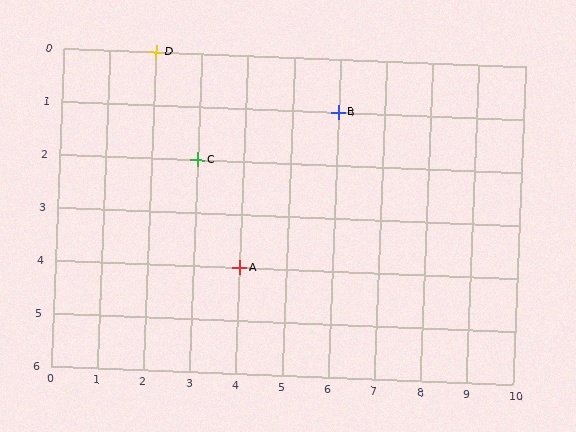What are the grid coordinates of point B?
Point B is at grid coordinates (6, 1).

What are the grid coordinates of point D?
Point D is at grid coordinates (2, 0).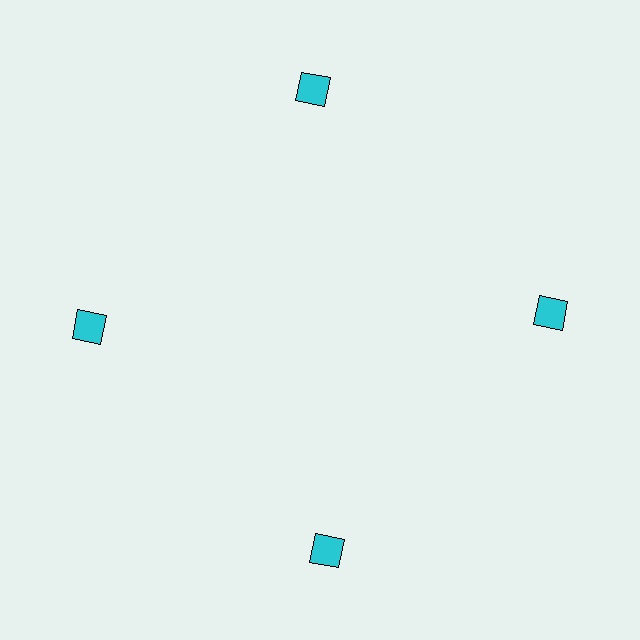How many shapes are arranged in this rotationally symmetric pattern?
There are 4 shapes, arranged in 4 groups of 1.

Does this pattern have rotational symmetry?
Yes, this pattern has 4-fold rotational symmetry. It looks the same after rotating 90 degrees around the center.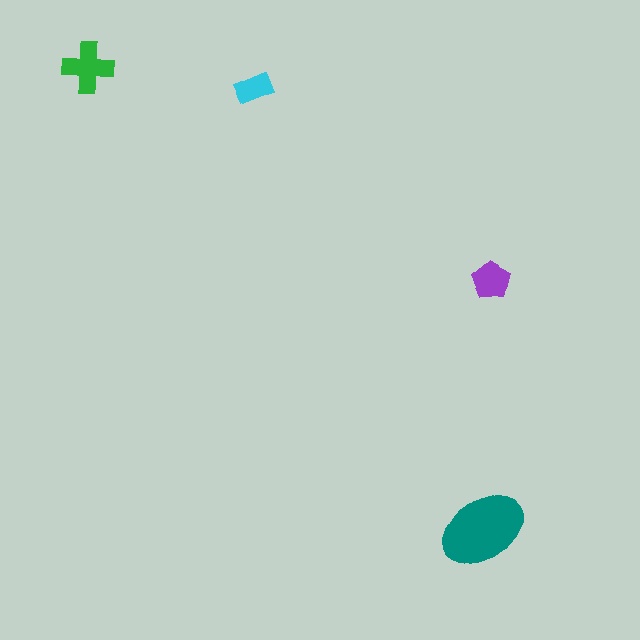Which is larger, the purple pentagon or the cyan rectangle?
The purple pentagon.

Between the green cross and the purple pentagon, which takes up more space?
The green cross.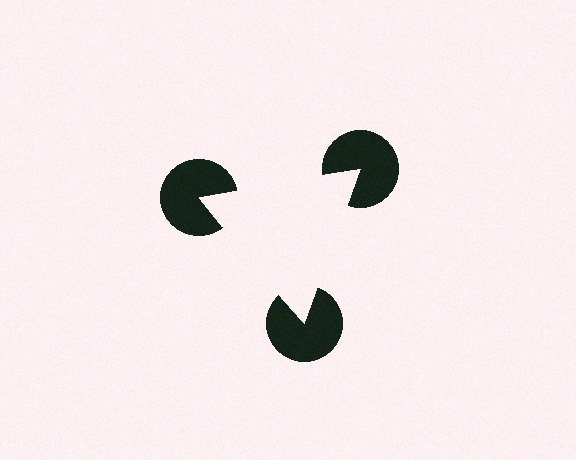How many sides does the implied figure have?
3 sides.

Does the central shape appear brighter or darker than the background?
It typically appears slightly brighter than the background, even though no actual brightness change is drawn.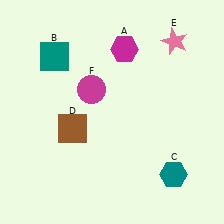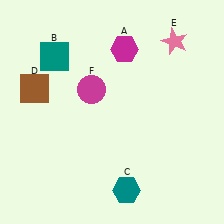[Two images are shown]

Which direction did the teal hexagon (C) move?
The teal hexagon (C) moved left.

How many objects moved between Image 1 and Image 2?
2 objects moved between the two images.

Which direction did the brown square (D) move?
The brown square (D) moved up.